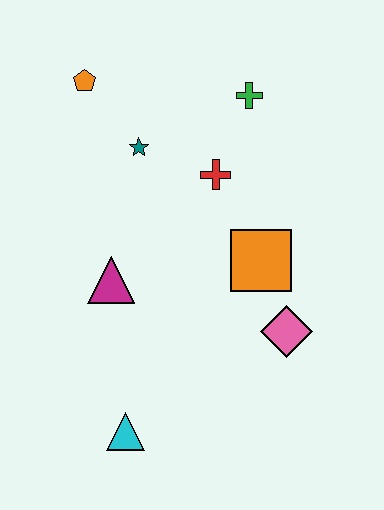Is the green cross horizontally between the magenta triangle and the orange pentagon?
No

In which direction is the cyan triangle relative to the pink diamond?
The cyan triangle is to the left of the pink diamond.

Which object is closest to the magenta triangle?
The teal star is closest to the magenta triangle.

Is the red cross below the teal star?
Yes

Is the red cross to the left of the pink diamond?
Yes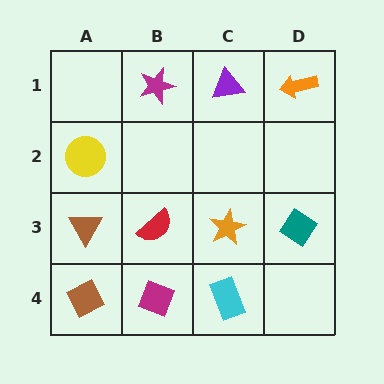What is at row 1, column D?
An orange arrow.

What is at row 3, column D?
A teal diamond.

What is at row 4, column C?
A cyan rectangle.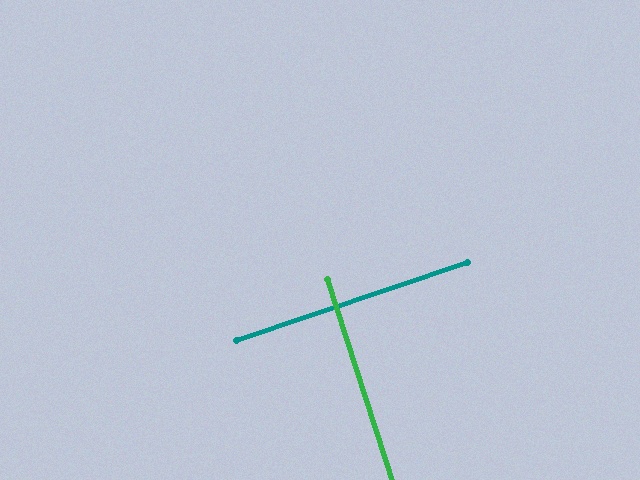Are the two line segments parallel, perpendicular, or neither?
Perpendicular — they meet at approximately 89°.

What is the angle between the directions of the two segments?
Approximately 89 degrees.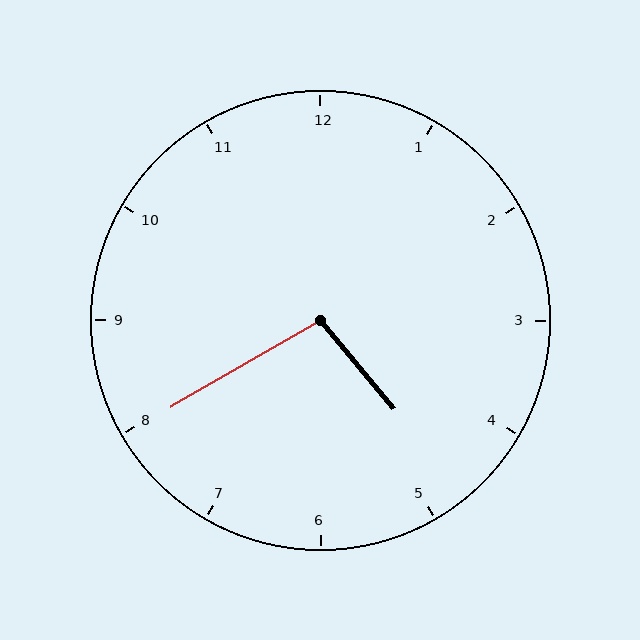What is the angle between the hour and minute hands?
Approximately 100 degrees.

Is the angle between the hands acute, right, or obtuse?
It is obtuse.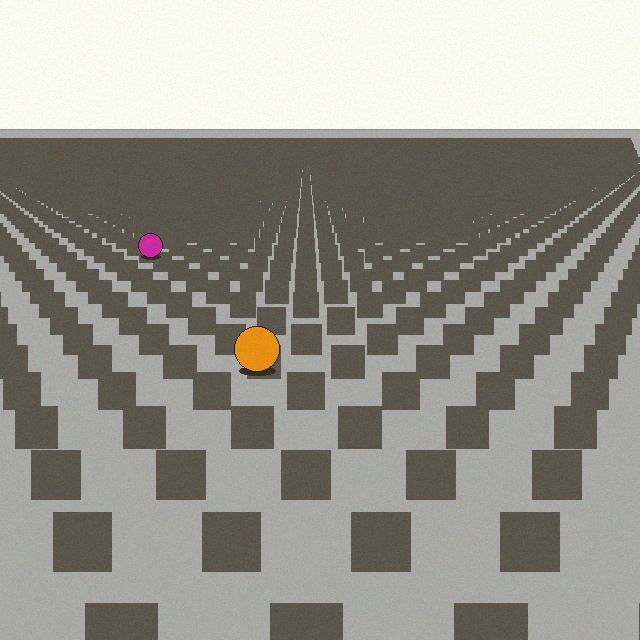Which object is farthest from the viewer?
The magenta circle is farthest from the viewer. It appears smaller and the ground texture around it is denser.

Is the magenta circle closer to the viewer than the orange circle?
No. The orange circle is closer — you can tell from the texture gradient: the ground texture is coarser near it.